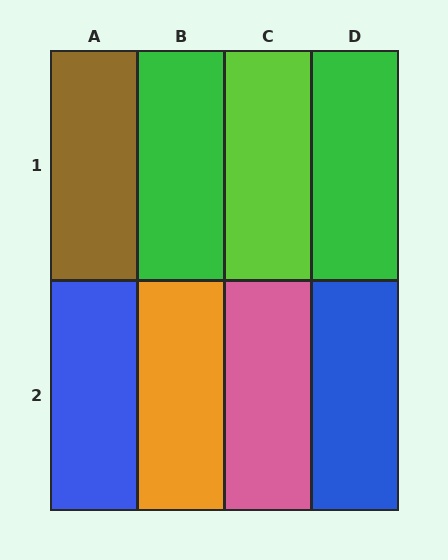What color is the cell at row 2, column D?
Blue.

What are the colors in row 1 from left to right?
Brown, green, lime, green.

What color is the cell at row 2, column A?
Blue.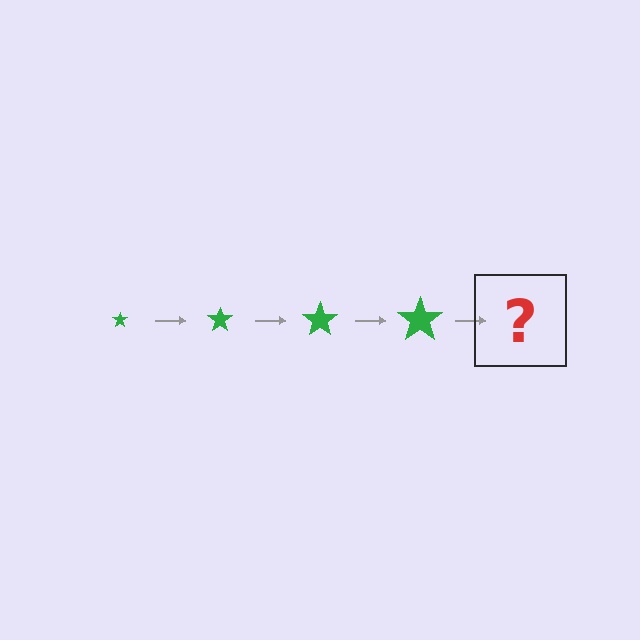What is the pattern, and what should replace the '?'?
The pattern is that the star gets progressively larger each step. The '?' should be a green star, larger than the previous one.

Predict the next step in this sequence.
The next step is a green star, larger than the previous one.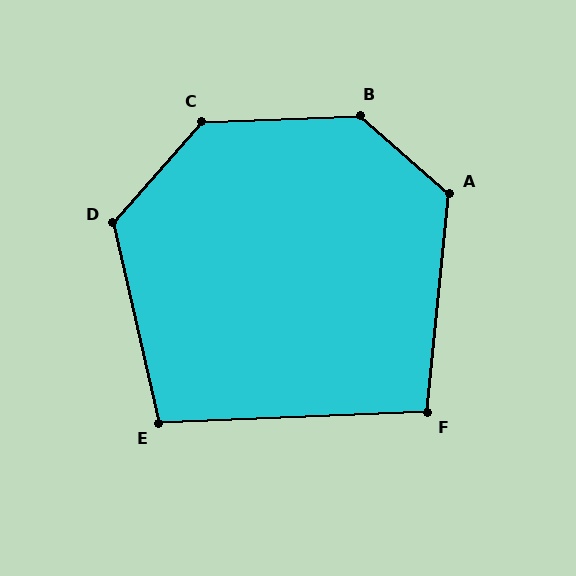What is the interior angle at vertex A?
Approximately 126 degrees (obtuse).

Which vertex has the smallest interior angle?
F, at approximately 98 degrees.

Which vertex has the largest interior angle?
B, at approximately 136 degrees.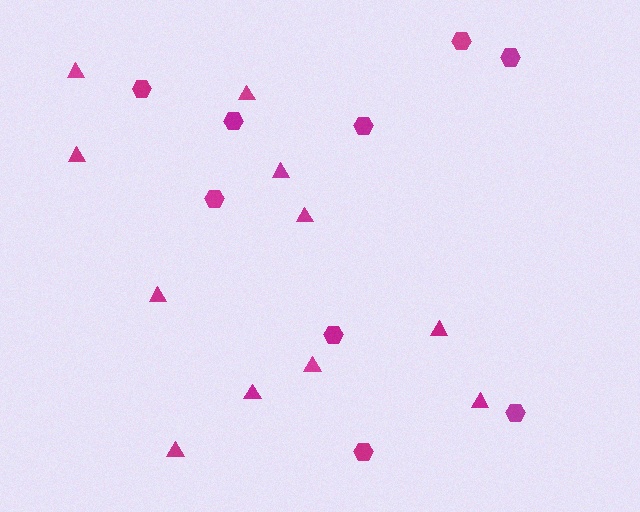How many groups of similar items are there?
There are 2 groups: one group of hexagons (9) and one group of triangles (11).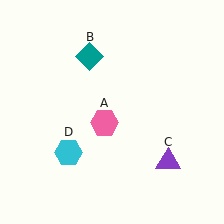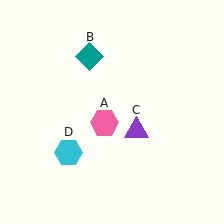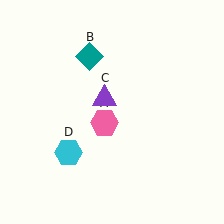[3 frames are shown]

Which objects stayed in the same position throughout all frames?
Pink hexagon (object A) and teal diamond (object B) and cyan hexagon (object D) remained stationary.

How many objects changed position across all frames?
1 object changed position: purple triangle (object C).